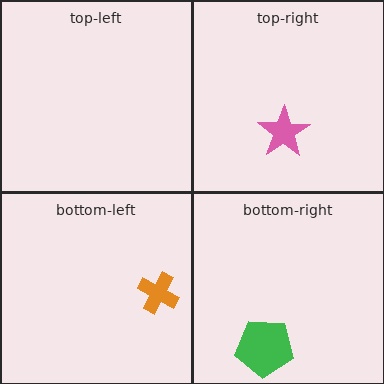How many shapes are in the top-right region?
1.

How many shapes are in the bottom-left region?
1.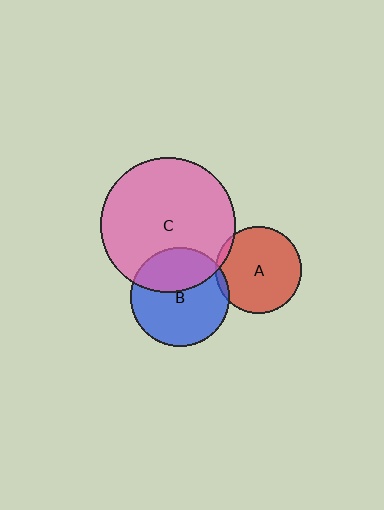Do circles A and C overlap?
Yes.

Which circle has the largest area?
Circle C (pink).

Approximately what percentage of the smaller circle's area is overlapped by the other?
Approximately 5%.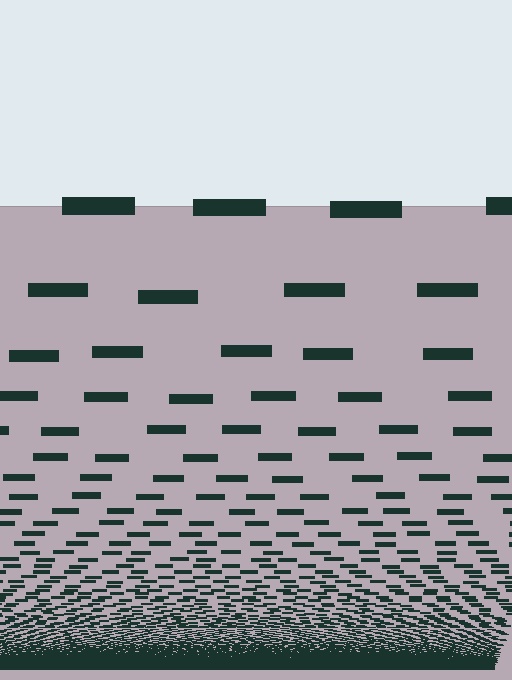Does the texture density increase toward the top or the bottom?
Density increases toward the bottom.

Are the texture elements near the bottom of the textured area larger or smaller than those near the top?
Smaller. The gradient is inverted — elements near the bottom are smaller and denser.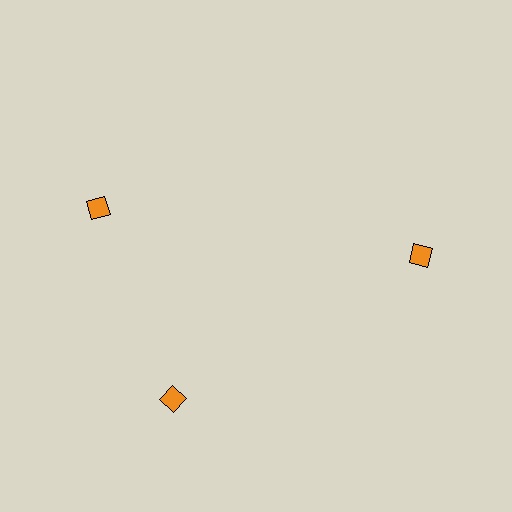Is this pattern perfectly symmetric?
No. The 3 orange diamonds are arranged in a ring, but one element near the 11 o'clock position is rotated out of alignment along the ring, breaking the 3-fold rotational symmetry.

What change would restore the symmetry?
The symmetry would be restored by rotating it back into even spacing with its neighbors so that all 3 diamonds sit at equal angles and equal distance from the center.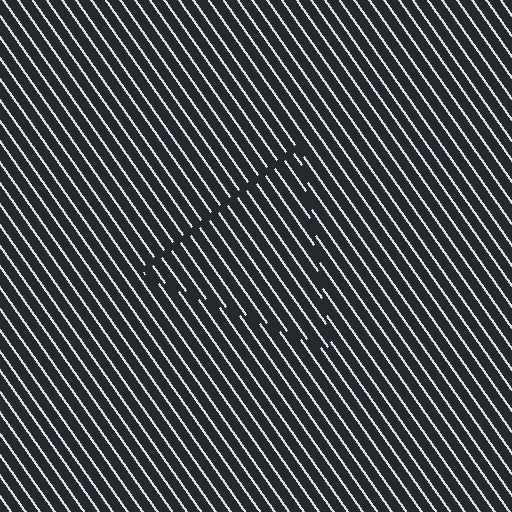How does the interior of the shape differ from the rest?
The interior of the shape contains the same grating, shifted by half a period — the contour is defined by the phase discontinuity where line-ends from the inner and outer gratings abut.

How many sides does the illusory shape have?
3 sides — the line-ends trace a triangle.